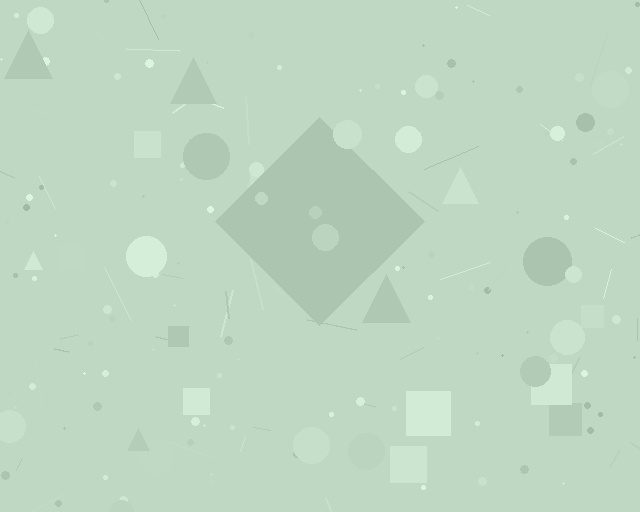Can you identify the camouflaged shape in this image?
The camouflaged shape is a diamond.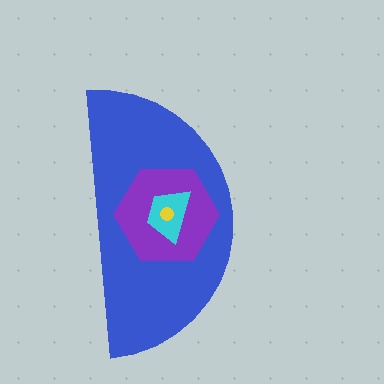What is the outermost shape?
The blue semicircle.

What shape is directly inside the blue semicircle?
The purple hexagon.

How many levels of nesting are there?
4.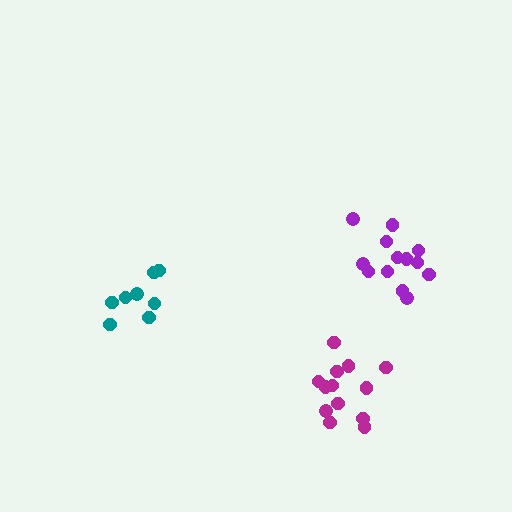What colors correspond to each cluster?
The clusters are colored: purple, teal, magenta.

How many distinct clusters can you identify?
There are 3 distinct clusters.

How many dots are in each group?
Group 1: 13 dots, Group 2: 8 dots, Group 3: 13 dots (34 total).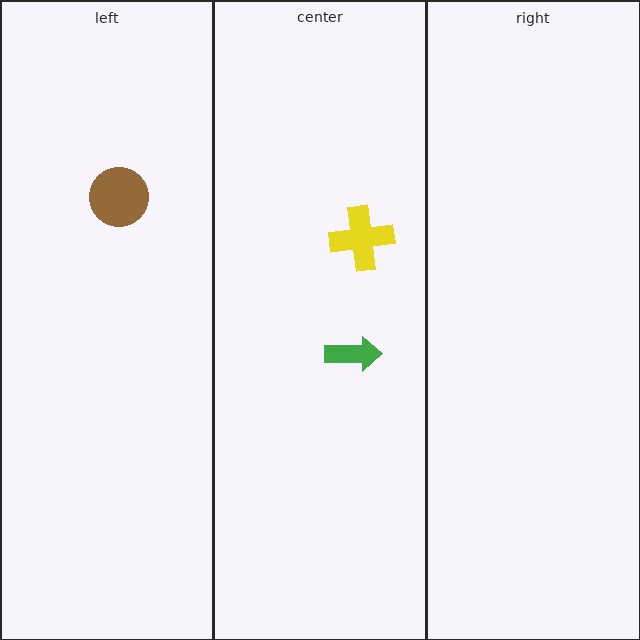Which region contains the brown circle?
The left region.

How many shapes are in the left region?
1.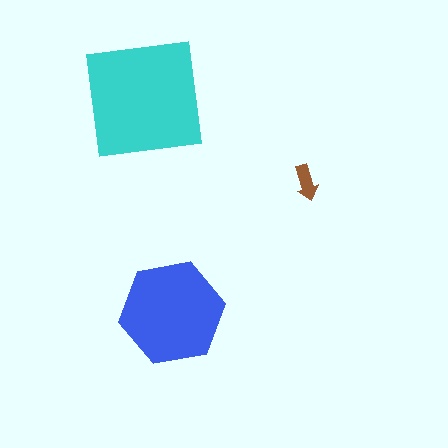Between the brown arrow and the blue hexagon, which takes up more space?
The blue hexagon.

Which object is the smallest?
The brown arrow.